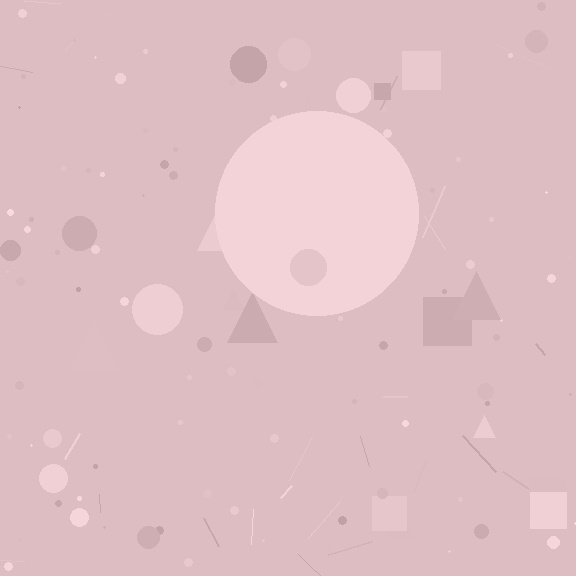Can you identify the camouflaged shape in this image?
The camouflaged shape is a circle.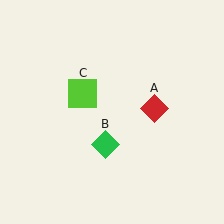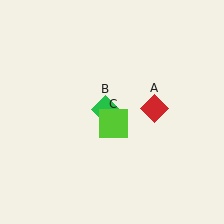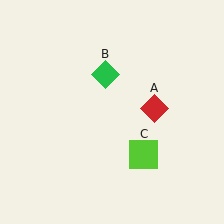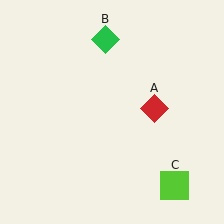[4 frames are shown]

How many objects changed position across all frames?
2 objects changed position: green diamond (object B), lime square (object C).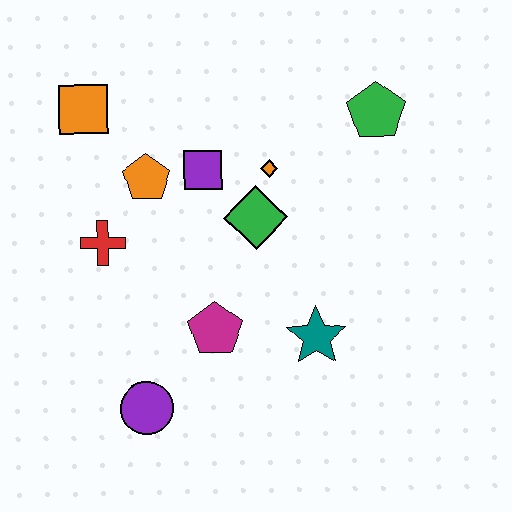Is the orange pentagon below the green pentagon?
Yes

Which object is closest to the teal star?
The magenta pentagon is closest to the teal star.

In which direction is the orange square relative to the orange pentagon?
The orange square is above the orange pentagon.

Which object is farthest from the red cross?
The green pentagon is farthest from the red cross.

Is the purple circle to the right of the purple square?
No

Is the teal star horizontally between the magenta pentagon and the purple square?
No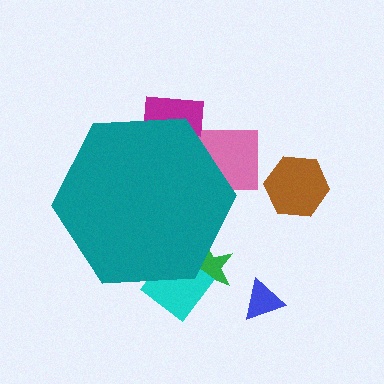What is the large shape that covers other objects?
A teal hexagon.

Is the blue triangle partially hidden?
No, the blue triangle is fully visible.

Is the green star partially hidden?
Yes, the green star is partially hidden behind the teal hexagon.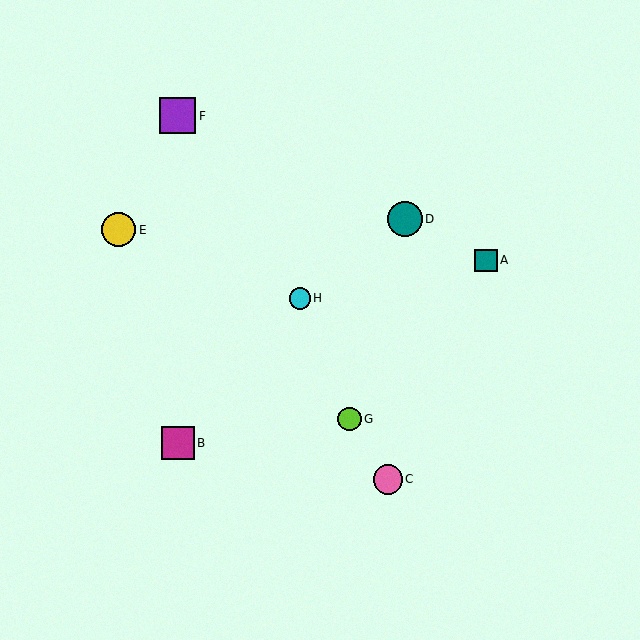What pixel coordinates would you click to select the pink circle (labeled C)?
Click at (388, 479) to select the pink circle C.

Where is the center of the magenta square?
The center of the magenta square is at (178, 443).